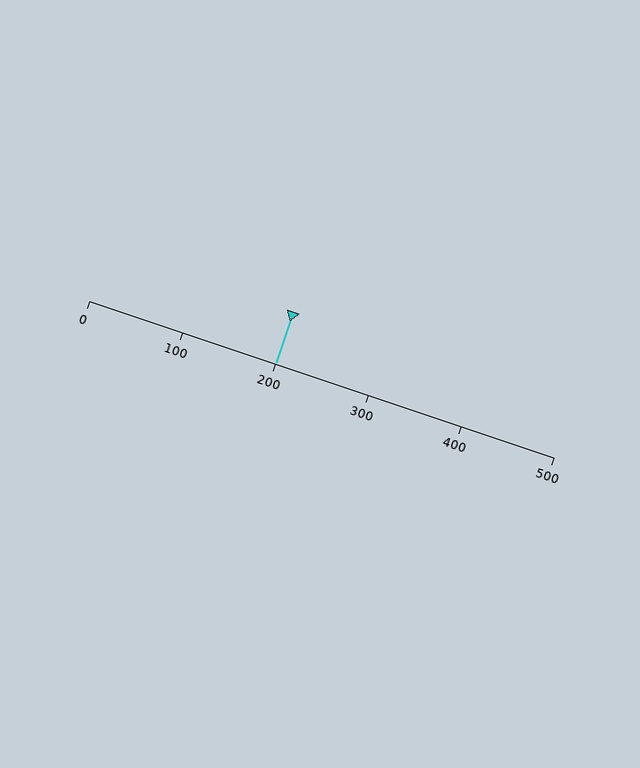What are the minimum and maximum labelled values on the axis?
The axis runs from 0 to 500.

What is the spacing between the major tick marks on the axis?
The major ticks are spaced 100 apart.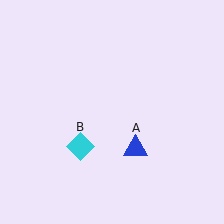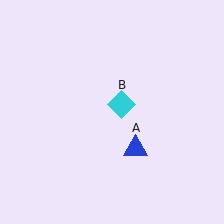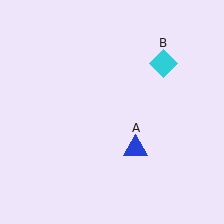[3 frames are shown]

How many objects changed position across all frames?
1 object changed position: cyan diamond (object B).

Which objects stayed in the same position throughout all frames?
Blue triangle (object A) remained stationary.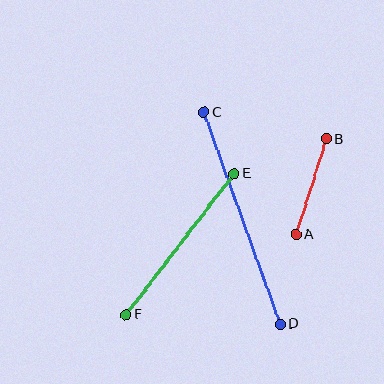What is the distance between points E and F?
The distance is approximately 178 pixels.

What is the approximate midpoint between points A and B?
The midpoint is at approximately (311, 187) pixels.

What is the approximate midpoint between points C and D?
The midpoint is at approximately (242, 218) pixels.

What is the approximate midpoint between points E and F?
The midpoint is at approximately (180, 244) pixels.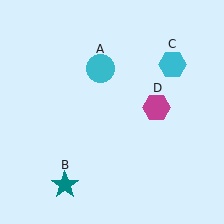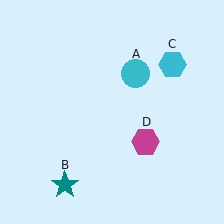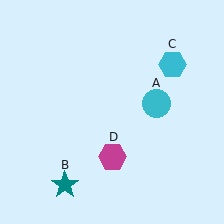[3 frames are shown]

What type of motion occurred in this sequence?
The cyan circle (object A), magenta hexagon (object D) rotated clockwise around the center of the scene.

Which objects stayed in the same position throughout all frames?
Teal star (object B) and cyan hexagon (object C) remained stationary.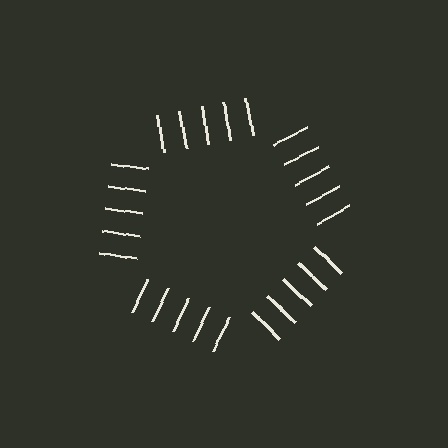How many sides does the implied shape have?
5 sides — the line-ends trace a pentagon.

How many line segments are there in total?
25 — 5 along each of the 5 edges.